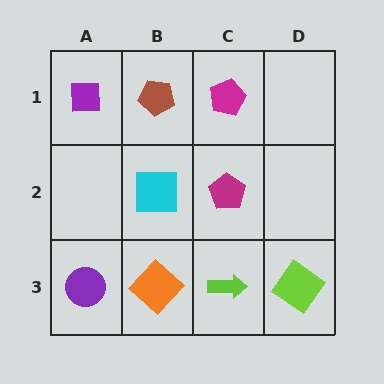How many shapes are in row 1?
3 shapes.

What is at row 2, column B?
A cyan square.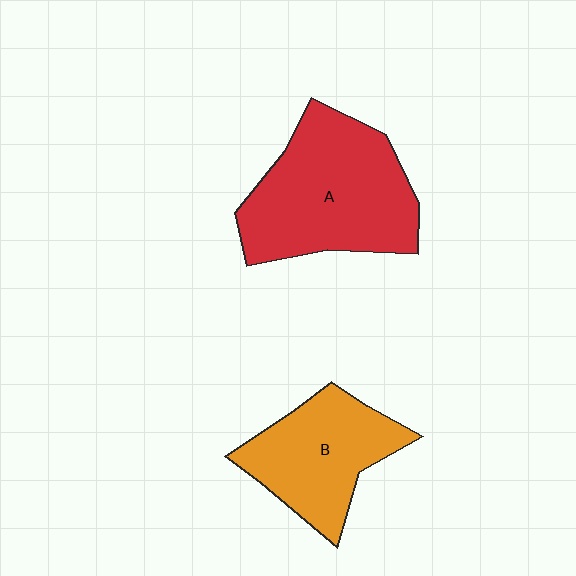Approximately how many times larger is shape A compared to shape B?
Approximately 1.4 times.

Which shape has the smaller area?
Shape B (orange).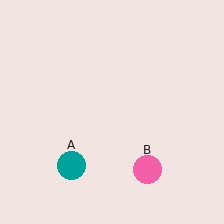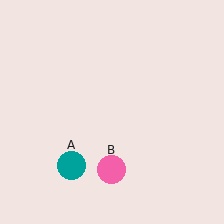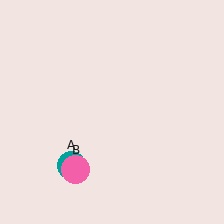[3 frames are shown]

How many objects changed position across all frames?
1 object changed position: pink circle (object B).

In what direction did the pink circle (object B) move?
The pink circle (object B) moved left.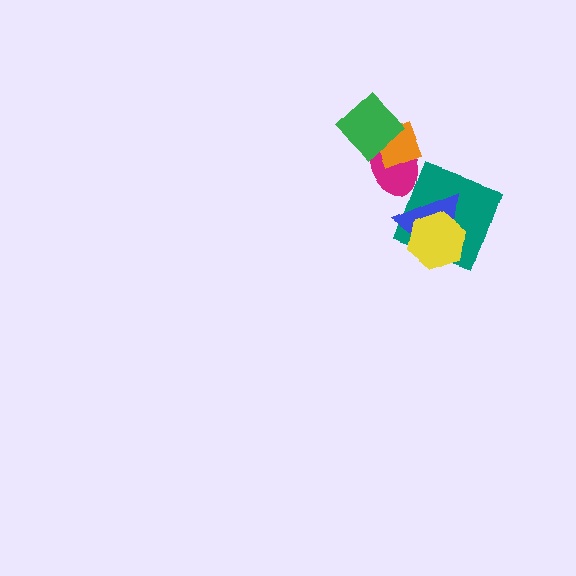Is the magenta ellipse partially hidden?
Yes, it is partially covered by another shape.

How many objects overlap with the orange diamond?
2 objects overlap with the orange diamond.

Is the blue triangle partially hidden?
Yes, it is partially covered by another shape.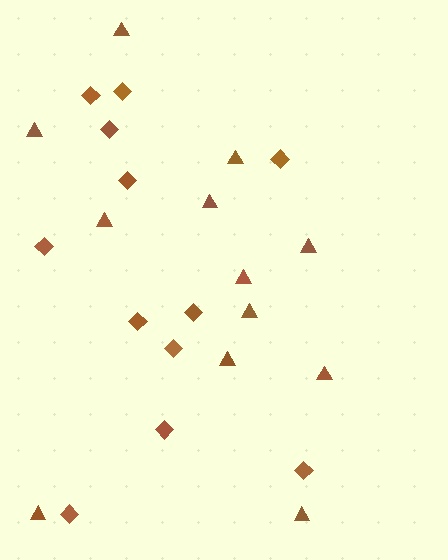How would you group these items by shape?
There are 2 groups: one group of triangles (12) and one group of diamonds (12).